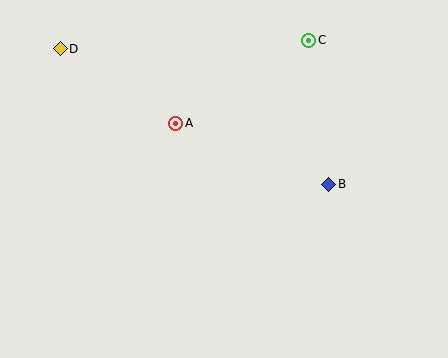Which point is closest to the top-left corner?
Point D is closest to the top-left corner.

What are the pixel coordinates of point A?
Point A is at (176, 123).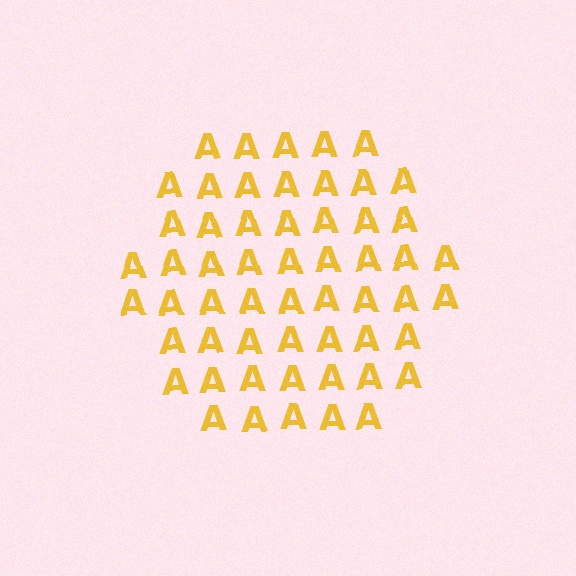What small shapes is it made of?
It is made of small letter A's.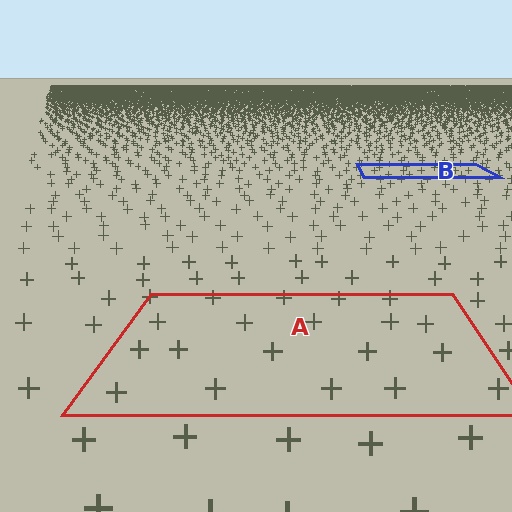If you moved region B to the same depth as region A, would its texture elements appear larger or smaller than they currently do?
They would appear larger. At a closer depth, the same texture elements are projected at a bigger on-screen size.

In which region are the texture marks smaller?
The texture marks are smaller in region B, because it is farther away.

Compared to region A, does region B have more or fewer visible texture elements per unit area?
Region B has more texture elements per unit area — they are packed more densely because it is farther away.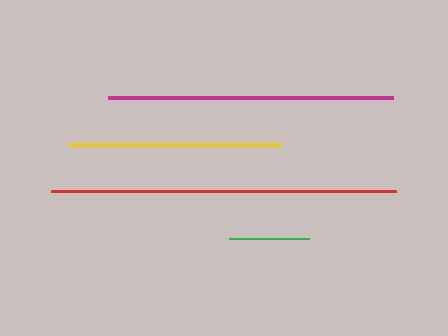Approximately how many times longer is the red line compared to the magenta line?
The red line is approximately 1.2 times the length of the magenta line.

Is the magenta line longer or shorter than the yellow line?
The magenta line is longer than the yellow line.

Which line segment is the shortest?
The green line is the shortest at approximately 79 pixels.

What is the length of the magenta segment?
The magenta segment is approximately 285 pixels long.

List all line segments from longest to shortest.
From longest to shortest: red, magenta, yellow, green.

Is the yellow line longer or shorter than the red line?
The red line is longer than the yellow line.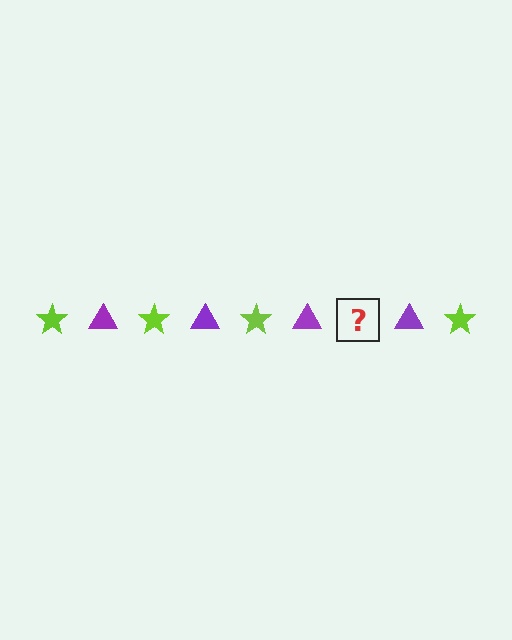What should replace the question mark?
The question mark should be replaced with a lime star.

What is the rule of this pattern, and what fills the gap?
The rule is that the pattern alternates between lime star and purple triangle. The gap should be filled with a lime star.